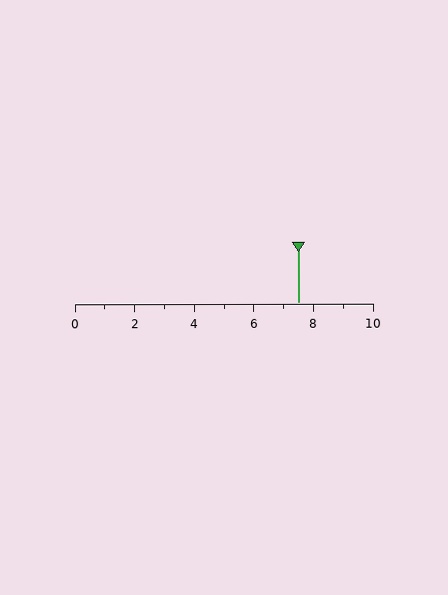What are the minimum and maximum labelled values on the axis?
The axis runs from 0 to 10.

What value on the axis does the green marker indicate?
The marker indicates approximately 7.5.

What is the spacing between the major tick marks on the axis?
The major ticks are spaced 2 apart.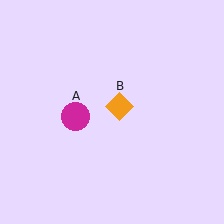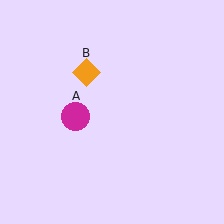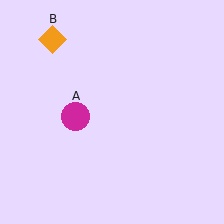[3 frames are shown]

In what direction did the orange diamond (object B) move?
The orange diamond (object B) moved up and to the left.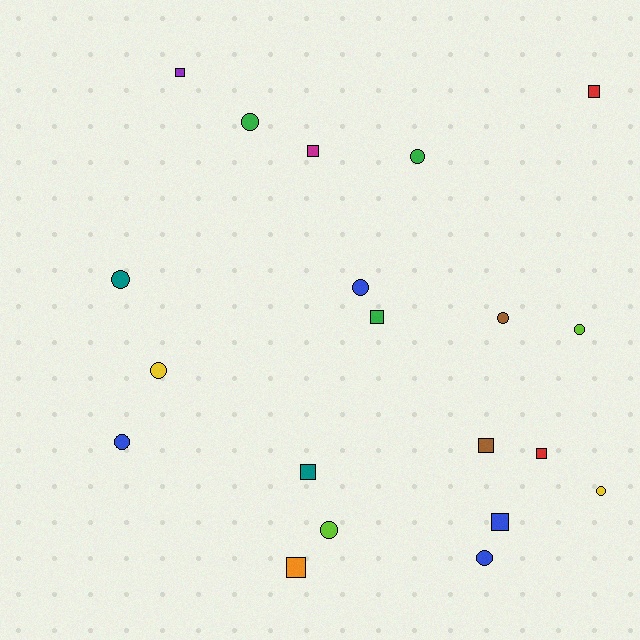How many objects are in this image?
There are 20 objects.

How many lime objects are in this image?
There are 2 lime objects.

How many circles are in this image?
There are 11 circles.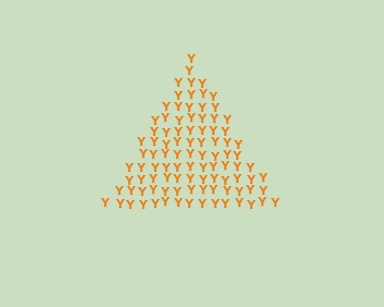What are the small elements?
The small elements are letter Y's.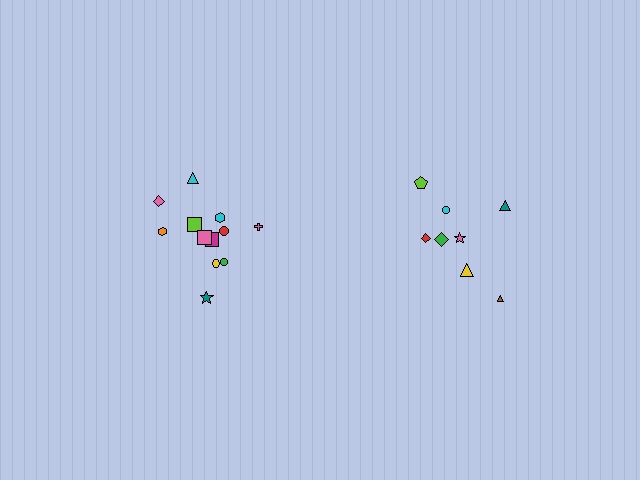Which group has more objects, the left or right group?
The left group.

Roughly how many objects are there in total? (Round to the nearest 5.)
Roughly 20 objects in total.